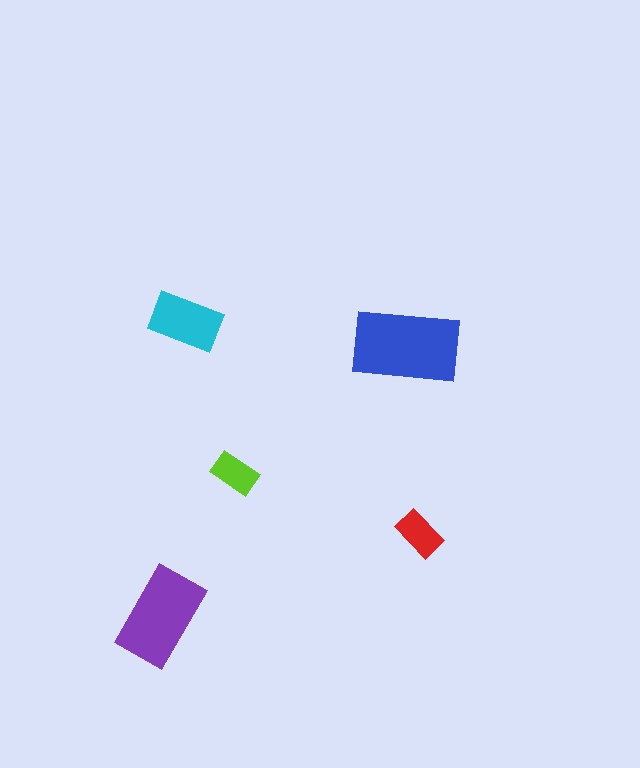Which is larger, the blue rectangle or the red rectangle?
The blue one.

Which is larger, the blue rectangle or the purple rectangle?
The blue one.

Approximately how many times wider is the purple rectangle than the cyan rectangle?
About 1.5 times wider.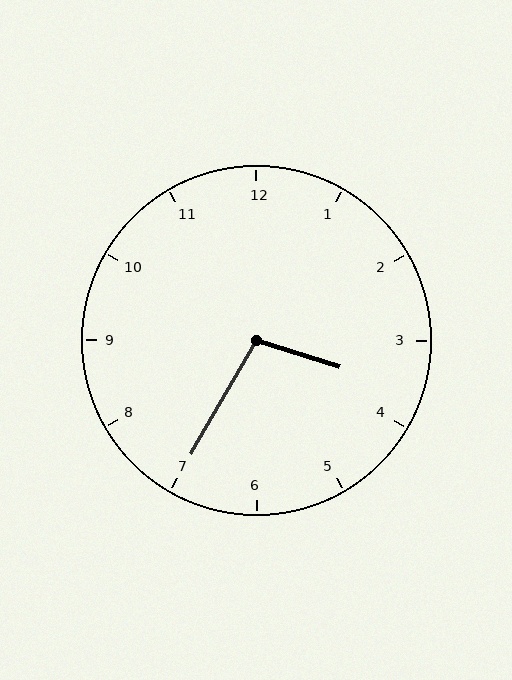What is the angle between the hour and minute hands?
Approximately 102 degrees.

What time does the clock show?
3:35.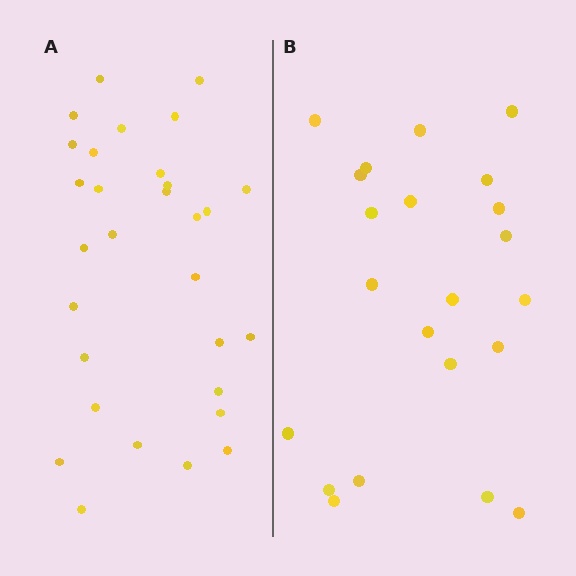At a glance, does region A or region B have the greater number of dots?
Region A (the left region) has more dots.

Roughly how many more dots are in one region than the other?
Region A has roughly 8 or so more dots than region B.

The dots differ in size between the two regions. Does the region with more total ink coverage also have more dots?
No. Region B has more total ink coverage because its dots are larger, but region A actually contains more individual dots. Total area can be misleading — the number of items is what matters here.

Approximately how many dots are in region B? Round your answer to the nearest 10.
About 20 dots. (The exact count is 22, which rounds to 20.)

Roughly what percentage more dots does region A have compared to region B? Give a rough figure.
About 35% more.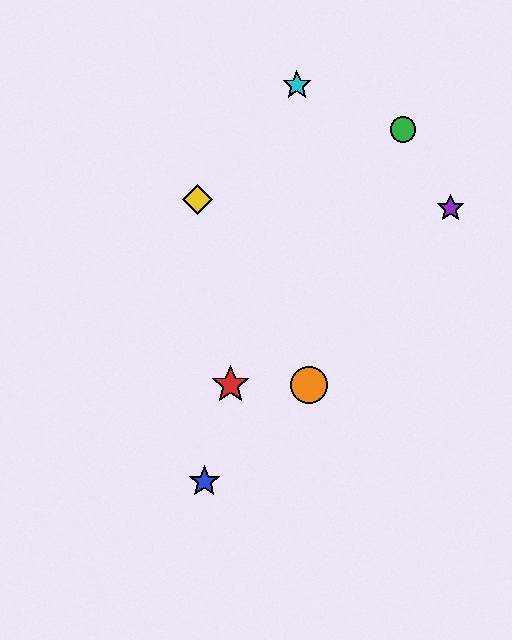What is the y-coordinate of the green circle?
The green circle is at y≈130.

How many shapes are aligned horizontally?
2 shapes (the red star, the orange circle) are aligned horizontally.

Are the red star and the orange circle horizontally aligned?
Yes, both are at y≈385.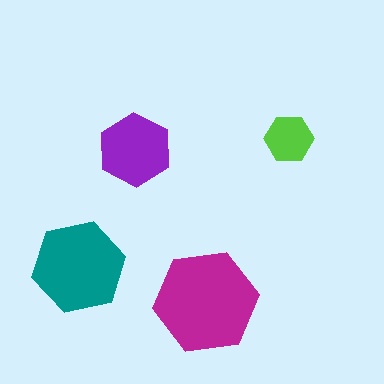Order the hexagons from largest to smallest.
the magenta one, the teal one, the purple one, the lime one.